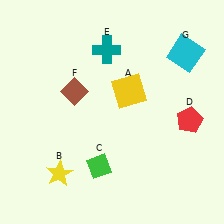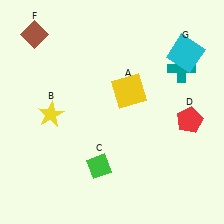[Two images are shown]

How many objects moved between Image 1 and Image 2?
3 objects moved between the two images.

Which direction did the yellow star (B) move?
The yellow star (B) moved up.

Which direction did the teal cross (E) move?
The teal cross (E) moved right.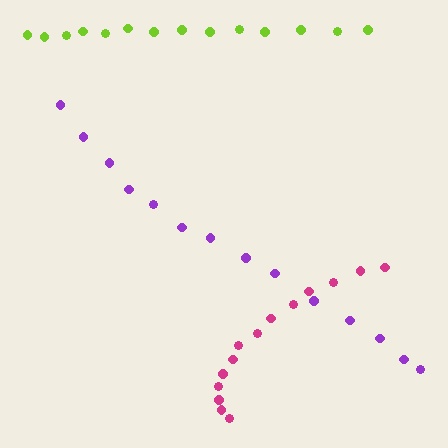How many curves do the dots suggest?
There are 3 distinct paths.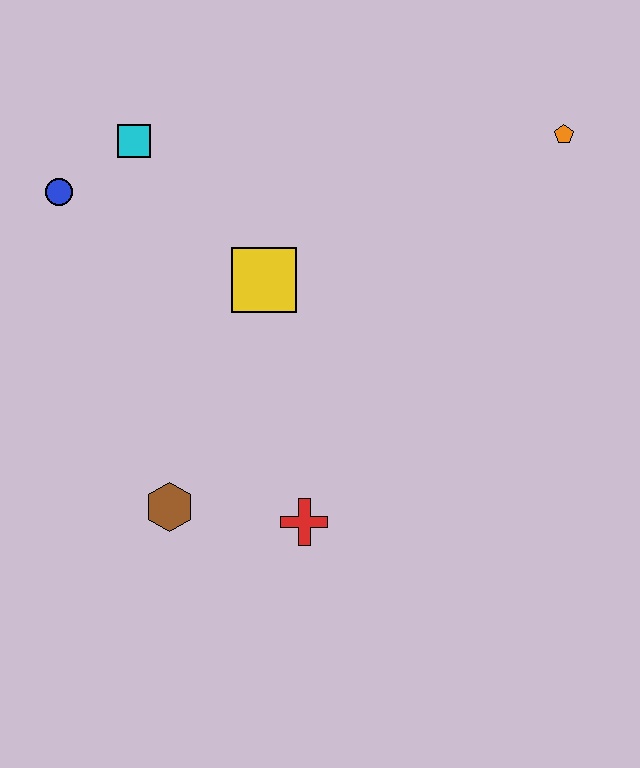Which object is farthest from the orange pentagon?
The brown hexagon is farthest from the orange pentagon.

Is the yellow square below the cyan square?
Yes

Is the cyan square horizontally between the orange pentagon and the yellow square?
No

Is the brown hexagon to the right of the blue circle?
Yes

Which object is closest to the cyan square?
The blue circle is closest to the cyan square.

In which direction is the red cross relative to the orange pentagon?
The red cross is below the orange pentagon.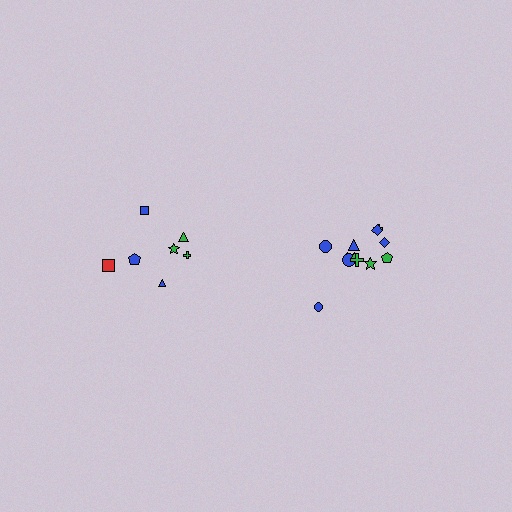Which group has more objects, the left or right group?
The right group.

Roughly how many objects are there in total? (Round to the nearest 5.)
Roughly 20 objects in total.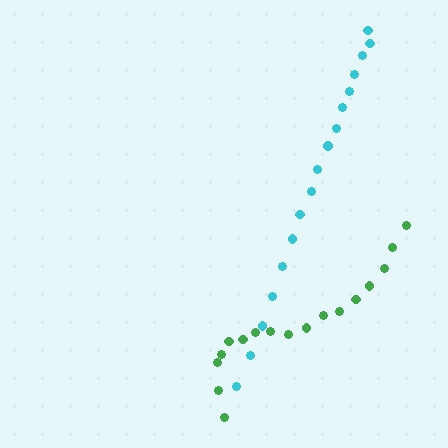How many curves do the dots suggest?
There are 2 distinct paths.